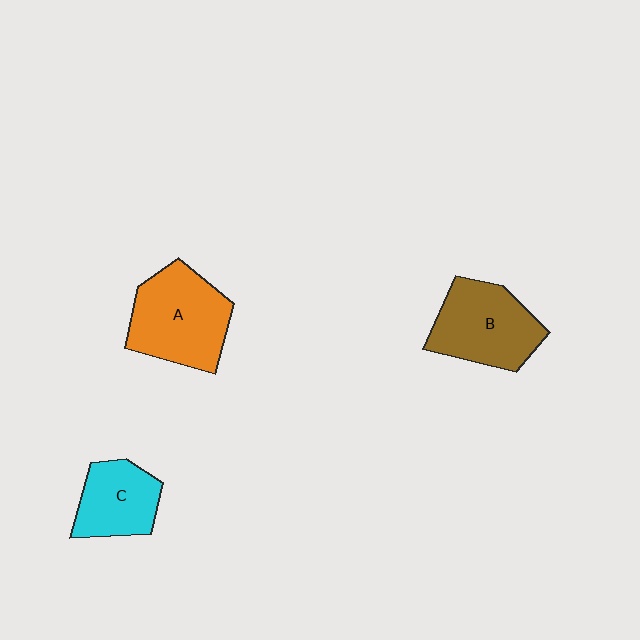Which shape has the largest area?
Shape A (orange).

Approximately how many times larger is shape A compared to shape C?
Approximately 1.5 times.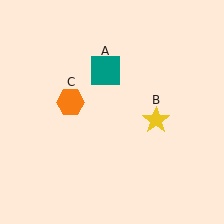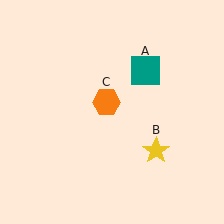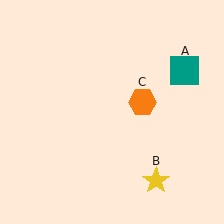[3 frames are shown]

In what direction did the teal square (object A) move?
The teal square (object A) moved right.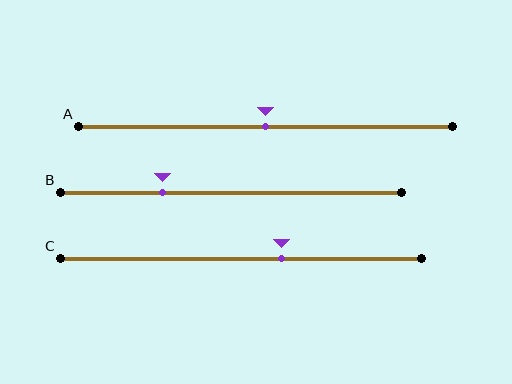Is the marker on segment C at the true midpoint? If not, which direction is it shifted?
No, the marker on segment C is shifted to the right by about 11% of the segment length.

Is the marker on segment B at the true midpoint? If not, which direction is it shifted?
No, the marker on segment B is shifted to the left by about 20% of the segment length.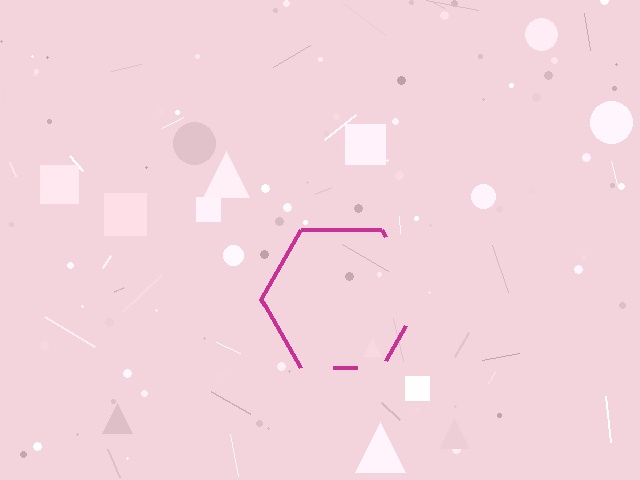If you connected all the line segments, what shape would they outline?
They would outline a hexagon.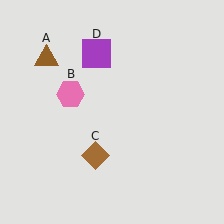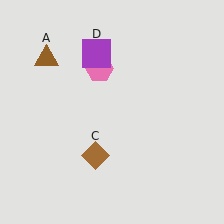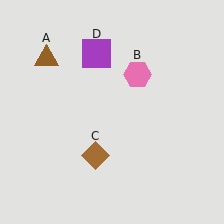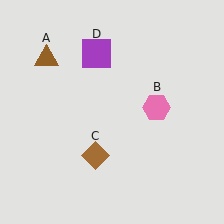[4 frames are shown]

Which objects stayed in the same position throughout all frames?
Brown triangle (object A) and brown diamond (object C) and purple square (object D) remained stationary.